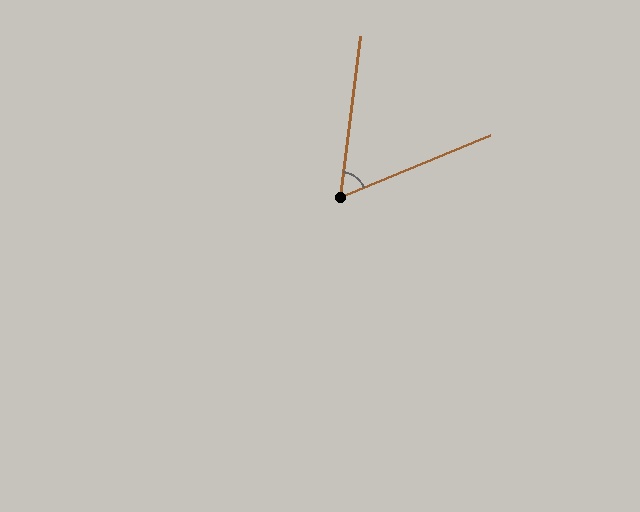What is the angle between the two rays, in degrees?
Approximately 61 degrees.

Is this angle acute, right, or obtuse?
It is acute.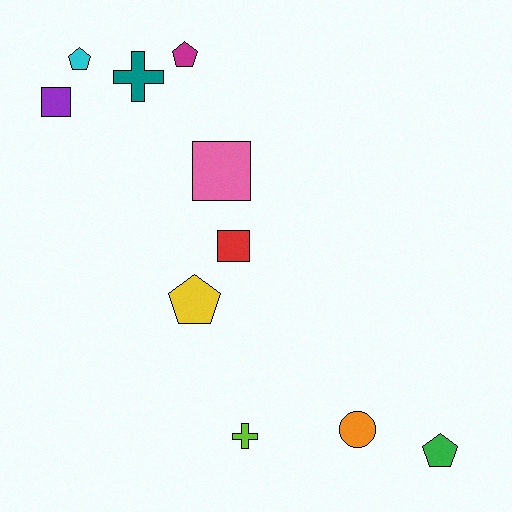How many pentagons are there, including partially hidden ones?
There are 4 pentagons.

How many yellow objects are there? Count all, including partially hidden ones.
There is 1 yellow object.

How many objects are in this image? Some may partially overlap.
There are 10 objects.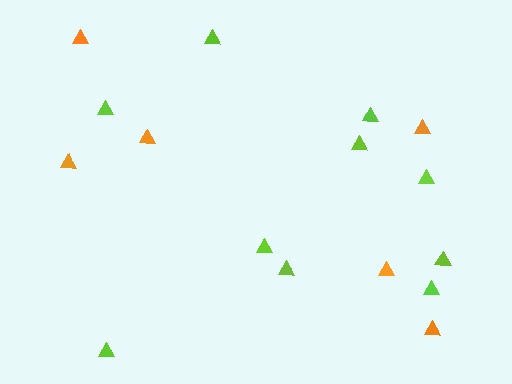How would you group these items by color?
There are 2 groups: one group of orange triangles (6) and one group of lime triangles (10).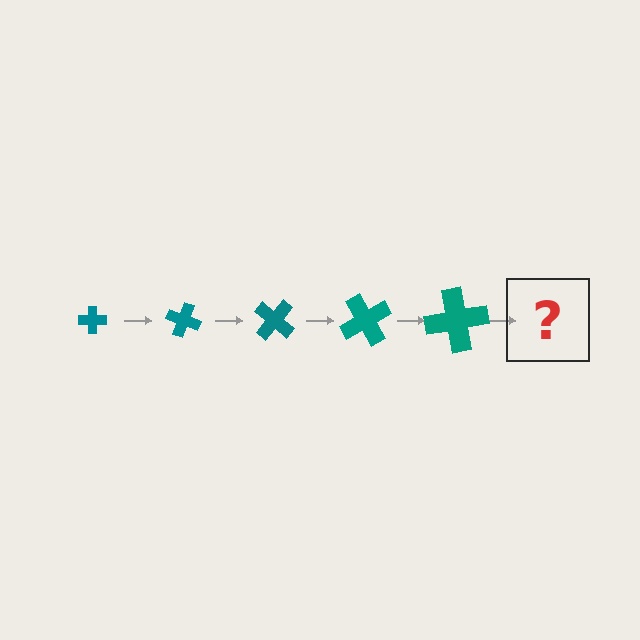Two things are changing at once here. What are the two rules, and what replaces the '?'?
The two rules are that the cross grows larger each step and it rotates 20 degrees each step. The '?' should be a cross, larger than the previous one and rotated 100 degrees from the start.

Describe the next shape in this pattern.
It should be a cross, larger than the previous one and rotated 100 degrees from the start.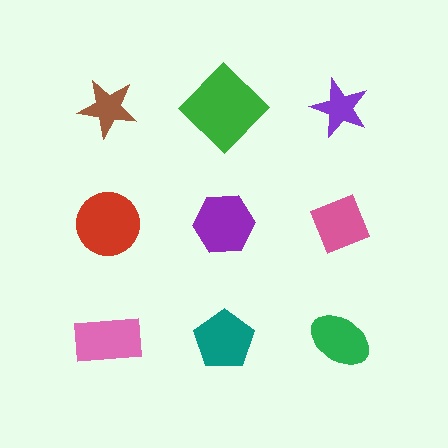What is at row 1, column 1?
A brown star.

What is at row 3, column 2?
A teal pentagon.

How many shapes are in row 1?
3 shapes.